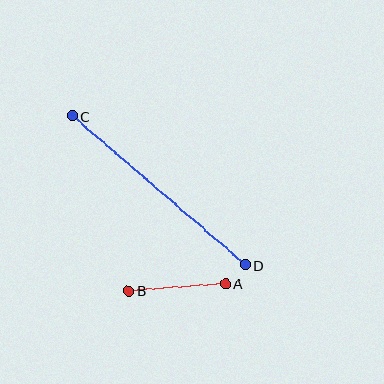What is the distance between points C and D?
The distance is approximately 229 pixels.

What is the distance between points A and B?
The distance is approximately 97 pixels.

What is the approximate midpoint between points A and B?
The midpoint is at approximately (177, 287) pixels.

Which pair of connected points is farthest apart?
Points C and D are farthest apart.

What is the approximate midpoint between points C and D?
The midpoint is at approximately (159, 190) pixels.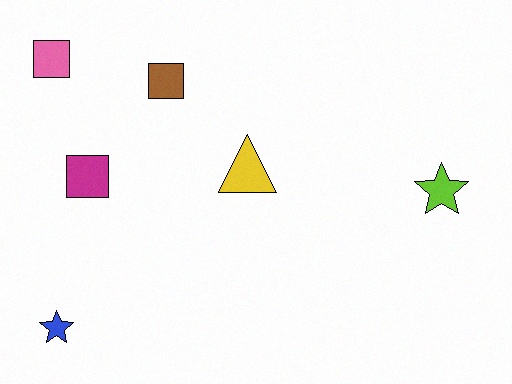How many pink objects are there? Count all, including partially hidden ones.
There is 1 pink object.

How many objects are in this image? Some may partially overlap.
There are 6 objects.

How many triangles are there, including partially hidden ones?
There is 1 triangle.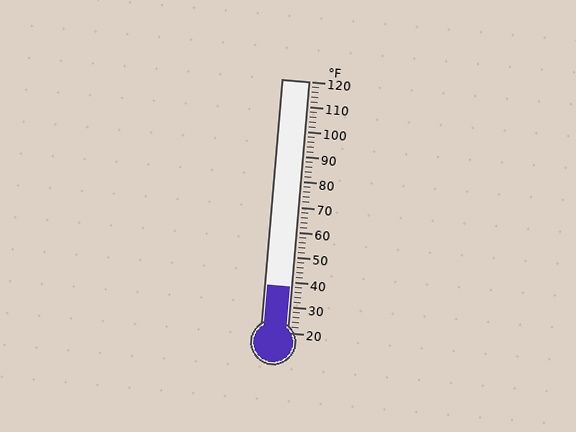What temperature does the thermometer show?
The thermometer shows approximately 38°F.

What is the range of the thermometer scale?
The thermometer scale ranges from 20°F to 120°F.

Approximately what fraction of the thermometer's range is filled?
The thermometer is filled to approximately 20% of its range.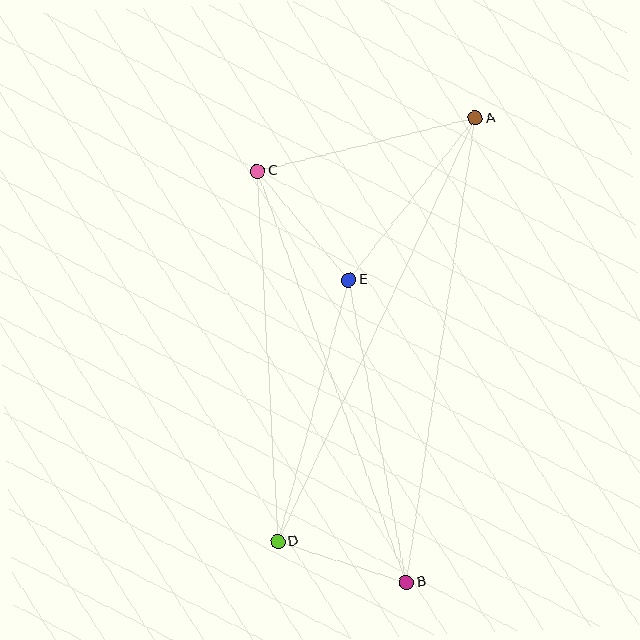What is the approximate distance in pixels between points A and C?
The distance between A and C is approximately 224 pixels.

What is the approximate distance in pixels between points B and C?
The distance between B and C is approximately 438 pixels.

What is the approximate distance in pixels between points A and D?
The distance between A and D is approximately 467 pixels.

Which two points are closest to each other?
Points B and D are closest to each other.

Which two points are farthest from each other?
Points A and B are farthest from each other.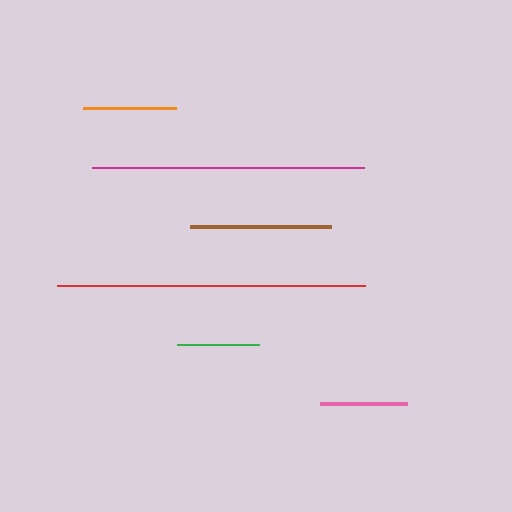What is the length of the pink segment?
The pink segment is approximately 87 pixels long.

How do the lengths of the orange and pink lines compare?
The orange and pink lines are approximately the same length.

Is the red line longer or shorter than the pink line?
The red line is longer than the pink line.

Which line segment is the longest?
The red line is the longest at approximately 307 pixels.